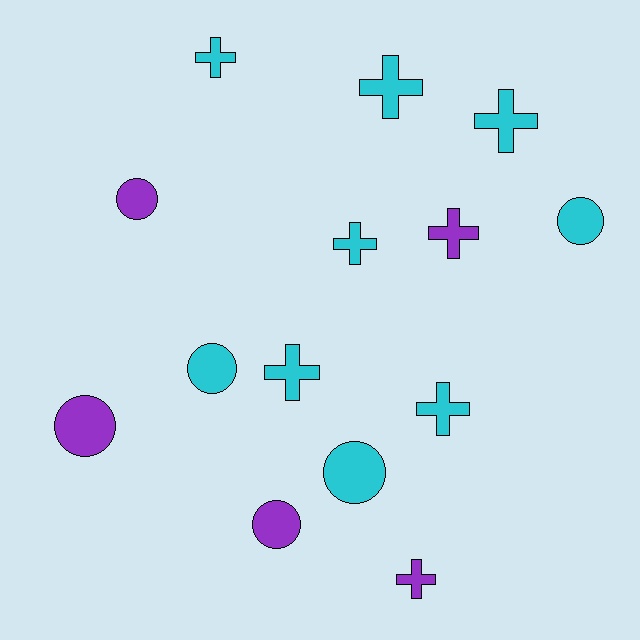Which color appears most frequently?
Cyan, with 9 objects.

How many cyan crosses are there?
There are 6 cyan crosses.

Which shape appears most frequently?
Cross, with 8 objects.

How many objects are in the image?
There are 14 objects.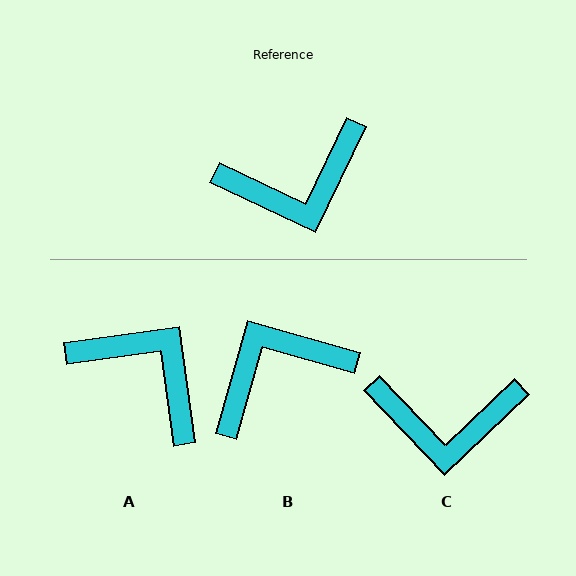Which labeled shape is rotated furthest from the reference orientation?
B, about 170 degrees away.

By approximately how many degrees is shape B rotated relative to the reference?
Approximately 170 degrees clockwise.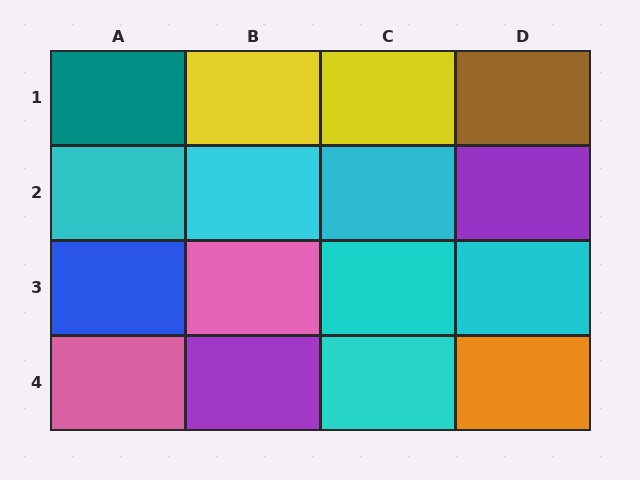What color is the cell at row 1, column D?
Brown.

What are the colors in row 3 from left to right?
Blue, pink, cyan, cyan.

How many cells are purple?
2 cells are purple.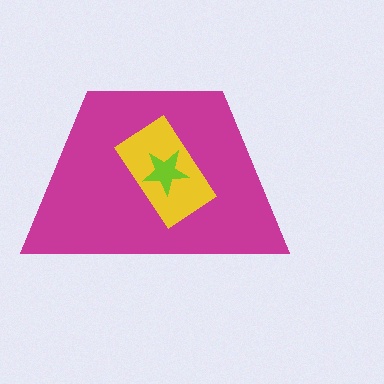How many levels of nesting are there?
3.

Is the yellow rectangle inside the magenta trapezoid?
Yes.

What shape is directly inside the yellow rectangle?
The lime star.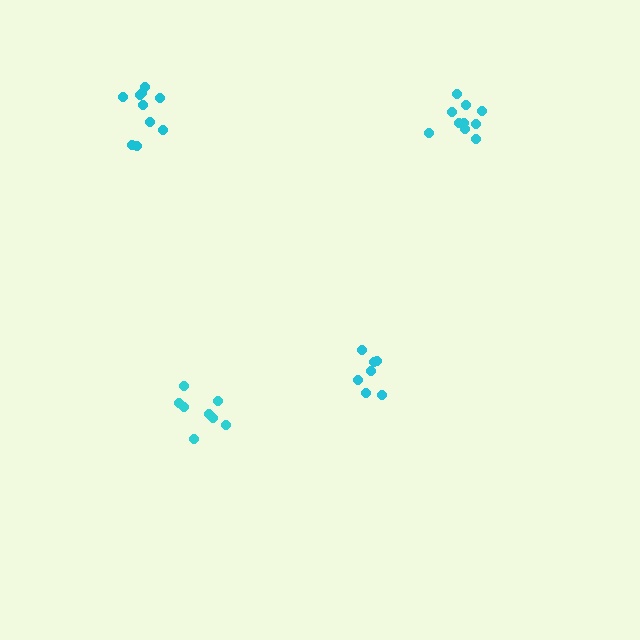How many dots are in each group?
Group 1: 7 dots, Group 2: 10 dots, Group 3: 10 dots, Group 4: 8 dots (35 total).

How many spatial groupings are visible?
There are 4 spatial groupings.